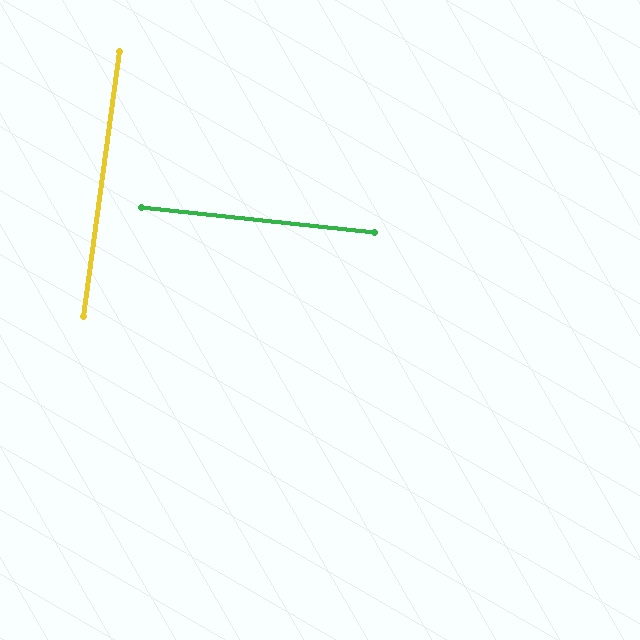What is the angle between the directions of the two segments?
Approximately 88 degrees.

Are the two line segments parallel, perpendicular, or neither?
Perpendicular — they meet at approximately 88°.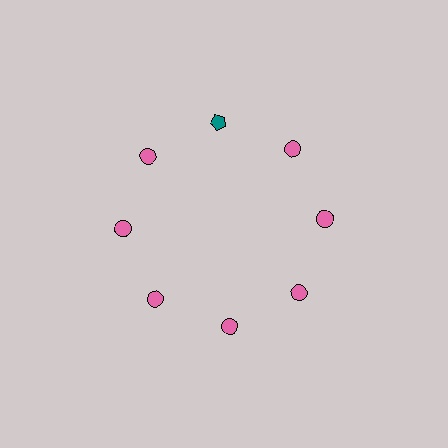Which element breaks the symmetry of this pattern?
The teal pentagon at roughly the 12 o'clock position breaks the symmetry. All other shapes are pink circles.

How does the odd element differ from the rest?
It differs in both color (teal instead of pink) and shape (pentagon instead of circle).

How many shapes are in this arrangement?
There are 8 shapes arranged in a ring pattern.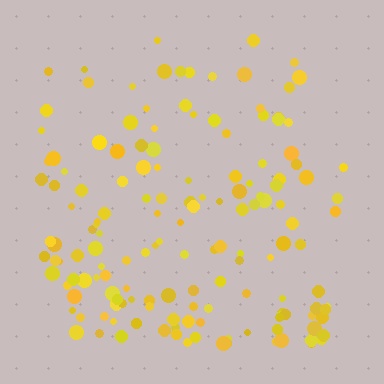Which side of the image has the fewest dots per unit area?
The top.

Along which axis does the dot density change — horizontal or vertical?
Vertical.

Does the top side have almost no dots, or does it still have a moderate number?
Still a moderate number, just noticeably fewer than the bottom.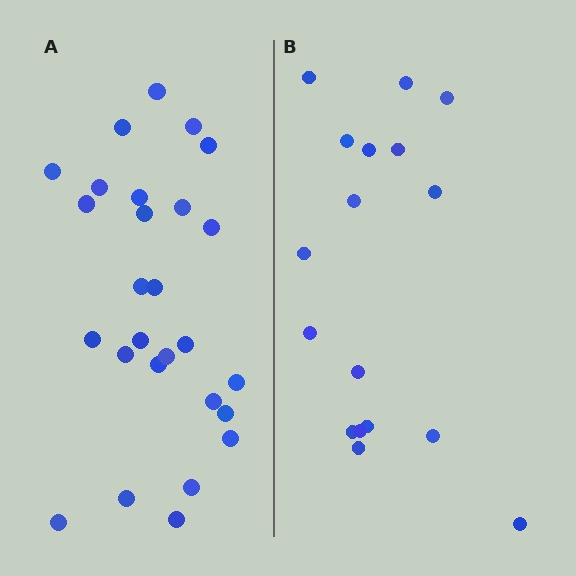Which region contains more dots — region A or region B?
Region A (the left region) has more dots.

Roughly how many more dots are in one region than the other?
Region A has roughly 10 or so more dots than region B.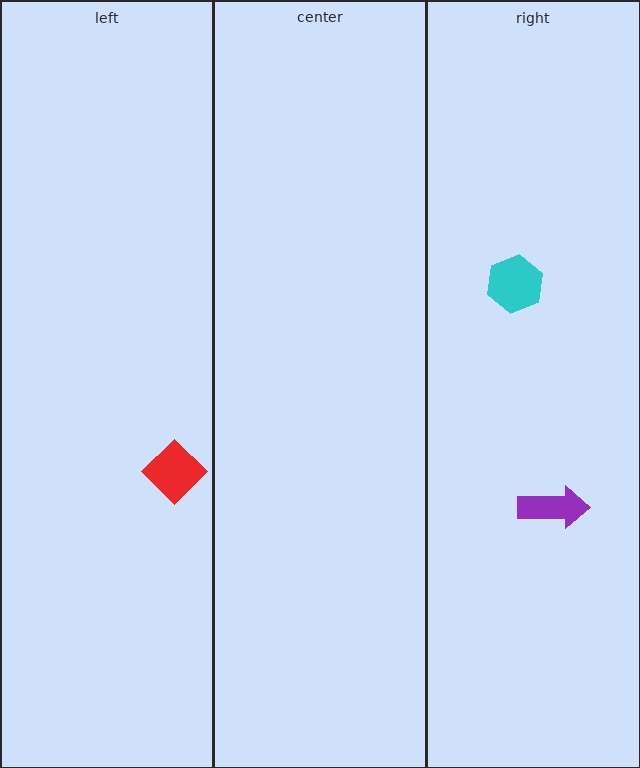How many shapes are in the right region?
2.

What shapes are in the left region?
The red diamond.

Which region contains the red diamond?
The left region.